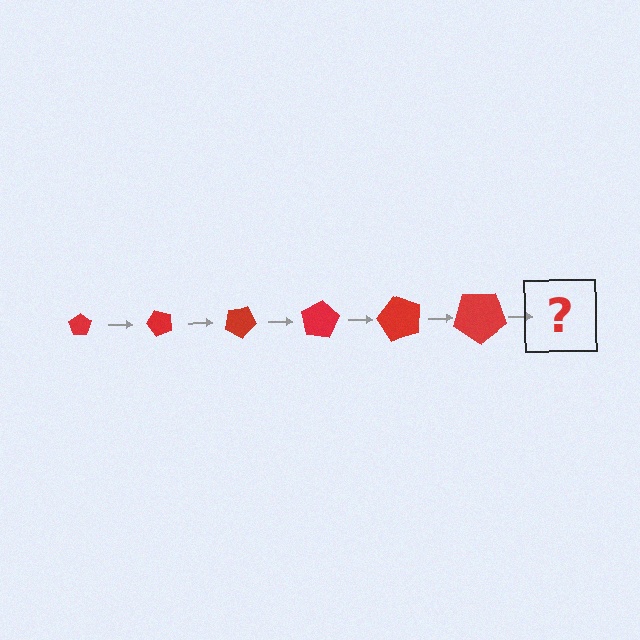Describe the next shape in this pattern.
It should be a pentagon, larger than the previous one and rotated 300 degrees from the start.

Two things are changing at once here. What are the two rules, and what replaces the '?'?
The two rules are that the pentagon grows larger each step and it rotates 50 degrees each step. The '?' should be a pentagon, larger than the previous one and rotated 300 degrees from the start.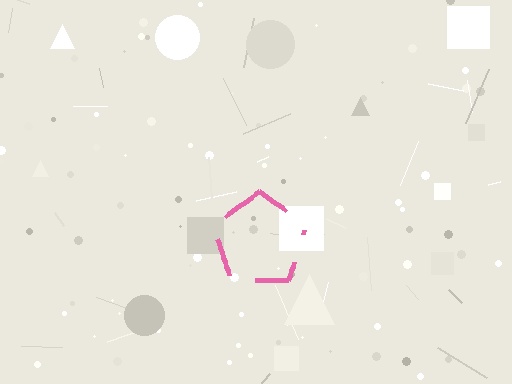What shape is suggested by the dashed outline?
The dashed outline suggests a pentagon.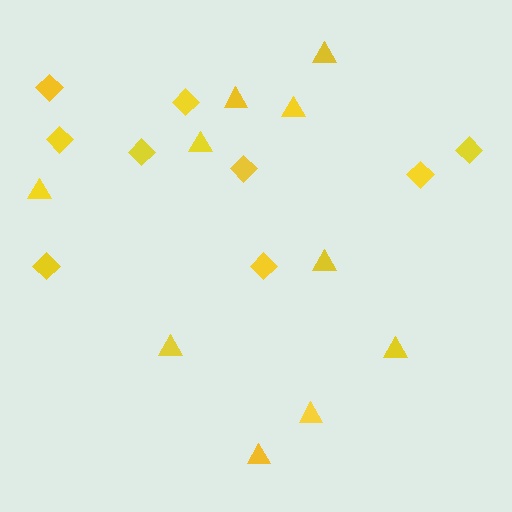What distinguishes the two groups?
There are 2 groups: one group of diamonds (9) and one group of triangles (10).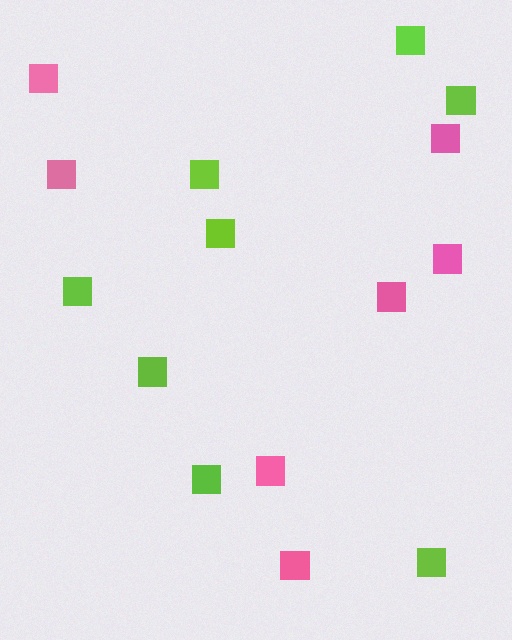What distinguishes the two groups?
There are 2 groups: one group of lime squares (8) and one group of pink squares (7).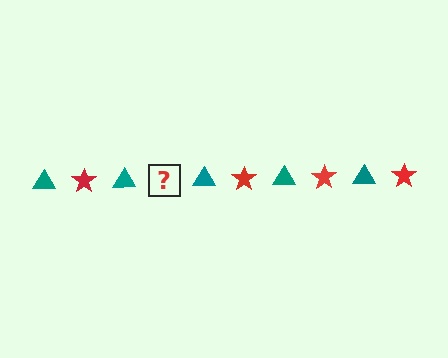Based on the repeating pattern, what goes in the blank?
The blank should be a red star.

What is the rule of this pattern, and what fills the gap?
The rule is that the pattern alternates between teal triangle and red star. The gap should be filled with a red star.